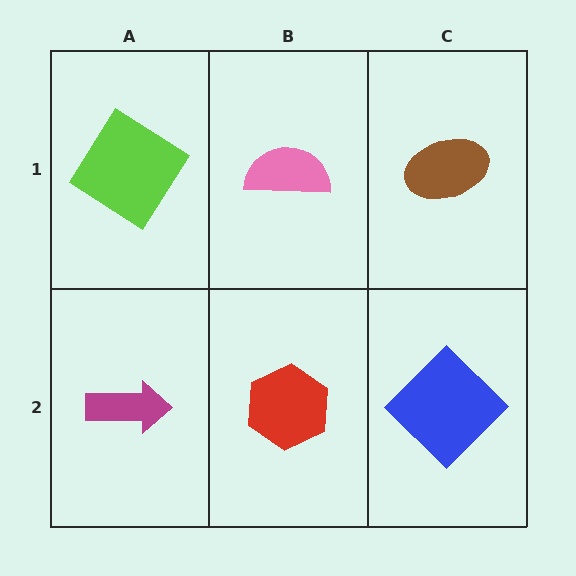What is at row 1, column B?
A pink semicircle.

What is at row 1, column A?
A lime diamond.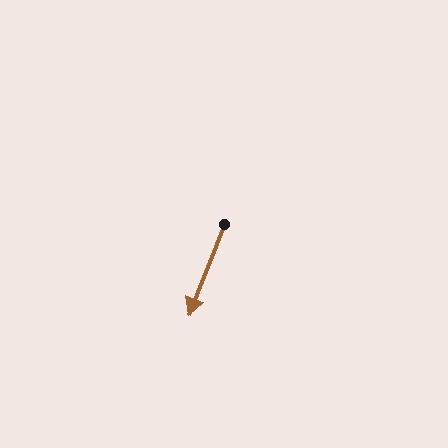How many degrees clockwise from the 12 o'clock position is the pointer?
Approximately 201 degrees.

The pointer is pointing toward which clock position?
Roughly 7 o'clock.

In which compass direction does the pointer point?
South.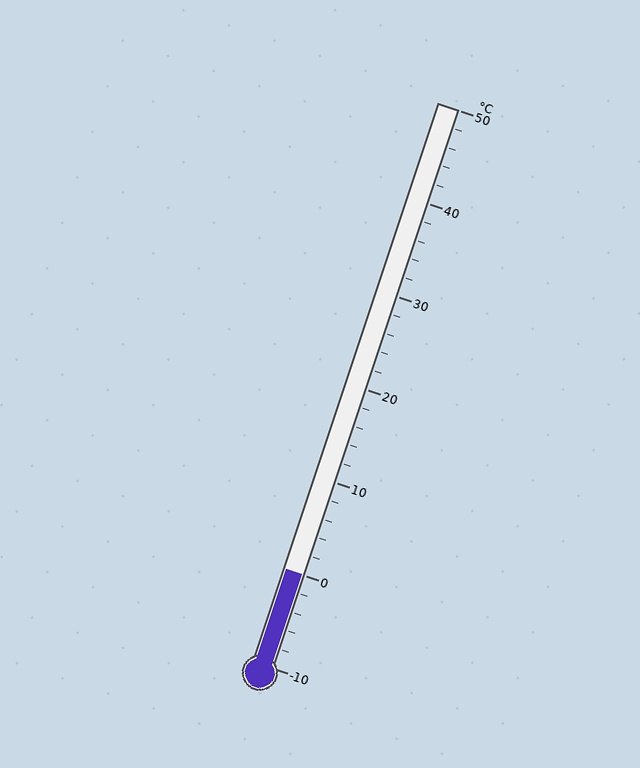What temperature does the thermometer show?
The thermometer shows approximately 0°C.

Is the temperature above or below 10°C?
The temperature is below 10°C.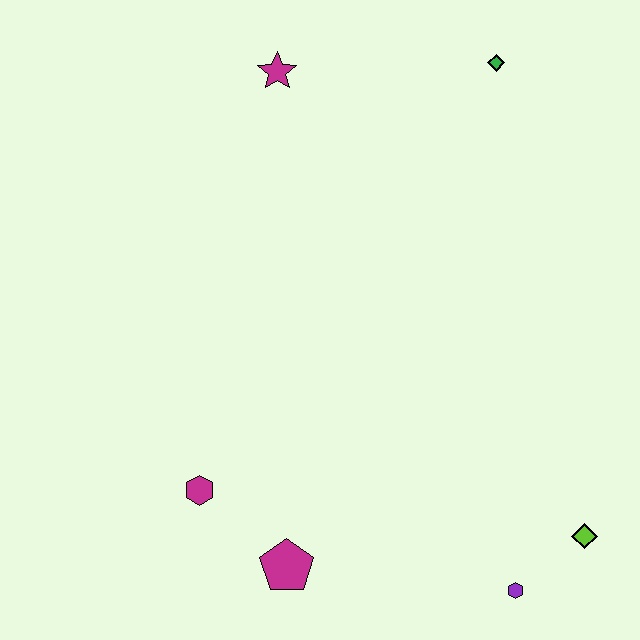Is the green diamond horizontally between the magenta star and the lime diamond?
Yes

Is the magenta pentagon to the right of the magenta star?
Yes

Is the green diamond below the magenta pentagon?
No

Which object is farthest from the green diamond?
The magenta pentagon is farthest from the green diamond.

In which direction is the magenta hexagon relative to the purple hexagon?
The magenta hexagon is to the left of the purple hexagon.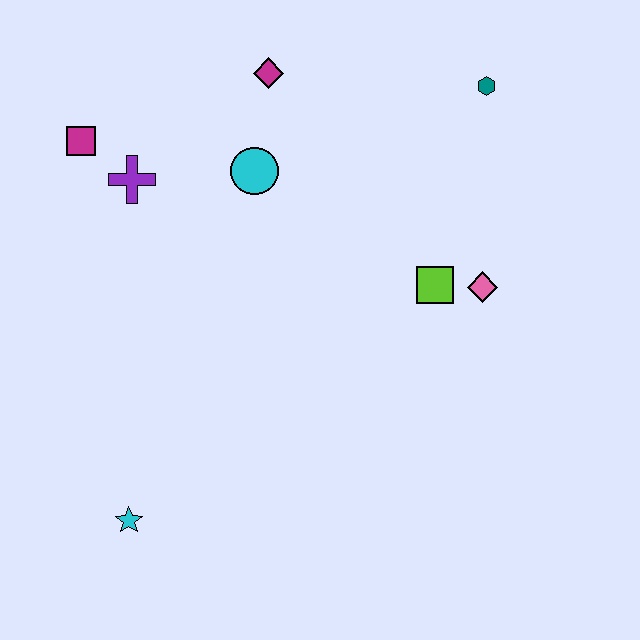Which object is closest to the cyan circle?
The magenta diamond is closest to the cyan circle.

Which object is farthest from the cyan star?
The teal hexagon is farthest from the cyan star.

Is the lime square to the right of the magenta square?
Yes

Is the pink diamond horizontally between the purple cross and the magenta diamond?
No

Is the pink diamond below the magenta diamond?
Yes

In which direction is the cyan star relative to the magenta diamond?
The cyan star is below the magenta diamond.